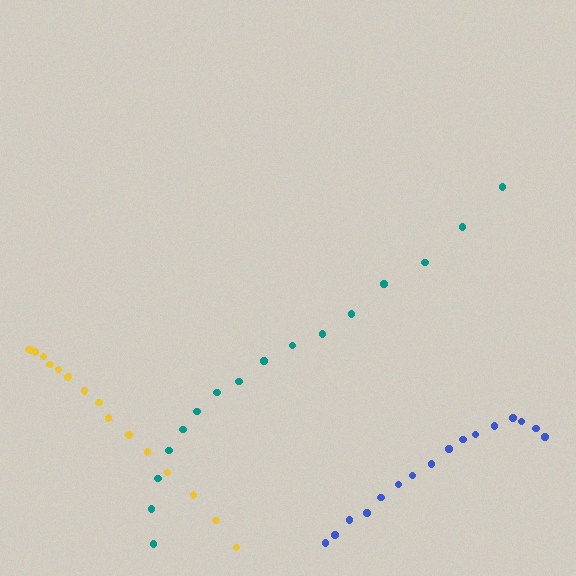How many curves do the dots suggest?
There are 3 distinct paths.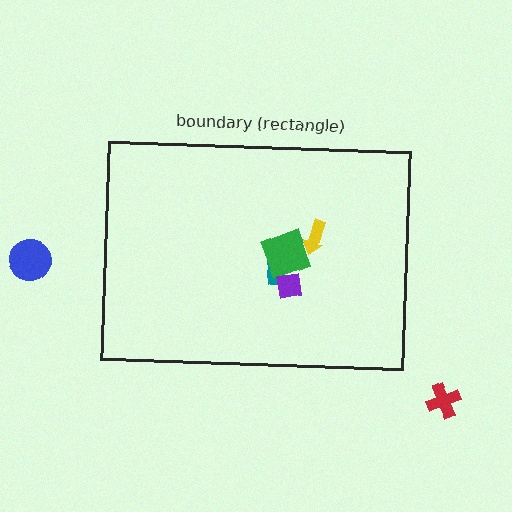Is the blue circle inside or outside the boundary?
Outside.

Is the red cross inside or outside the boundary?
Outside.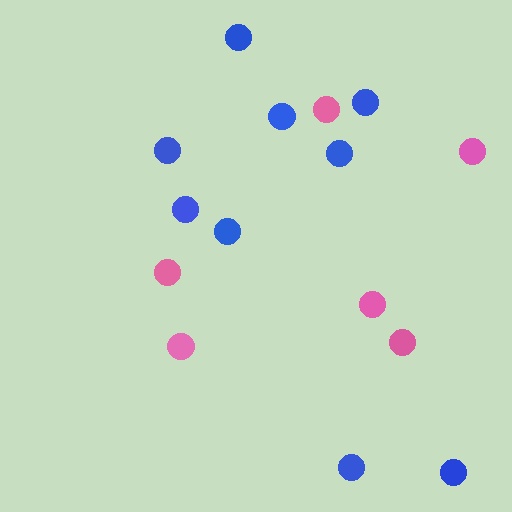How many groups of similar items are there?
There are 2 groups: one group of pink circles (6) and one group of blue circles (9).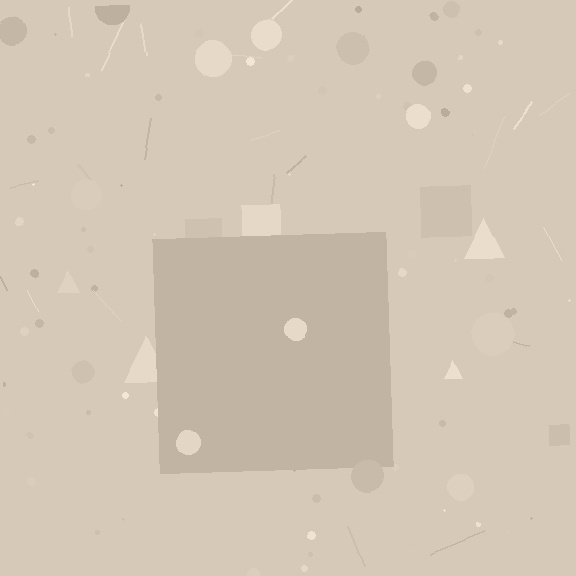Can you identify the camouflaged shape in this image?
The camouflaged shape is a square.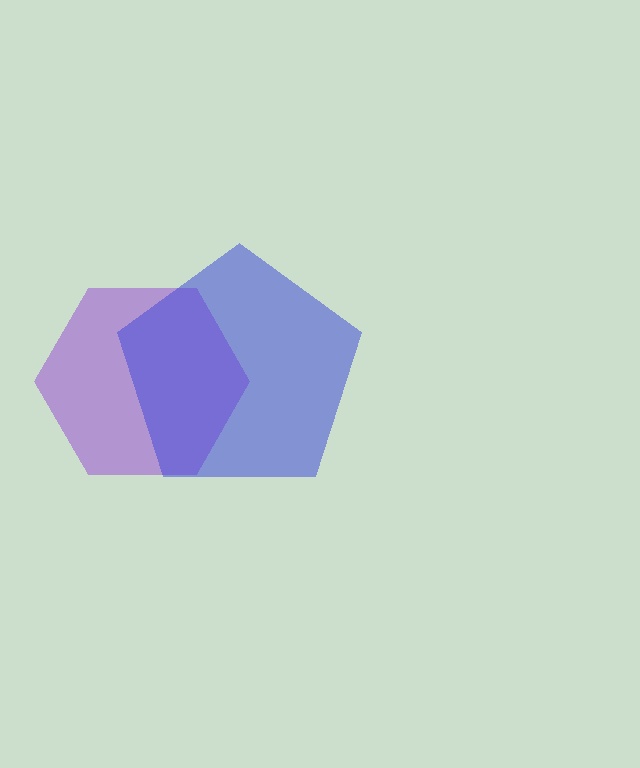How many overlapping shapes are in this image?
There are 2 overlapping shapes in the image.